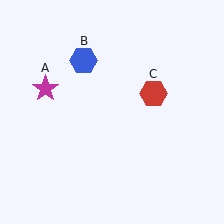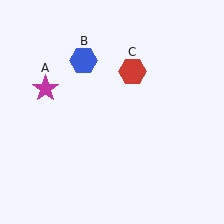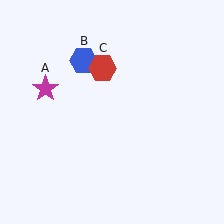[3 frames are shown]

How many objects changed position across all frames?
1 object changed position: red hexagon (object C).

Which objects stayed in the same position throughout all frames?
Magenta star (object A) and blue hexagon (object B) remained stationary.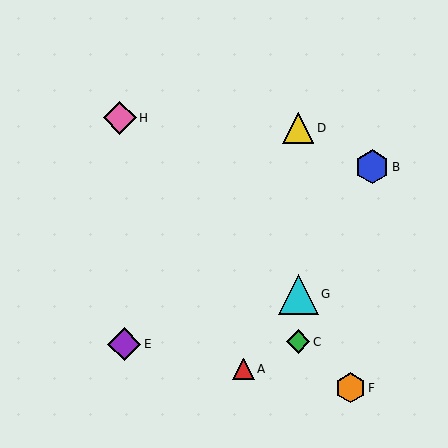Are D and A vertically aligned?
No, D is at x≈298 and A is at x≈243.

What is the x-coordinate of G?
Object G is at x≈298.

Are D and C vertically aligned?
Yes, both are at x≈298.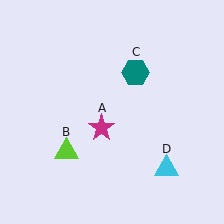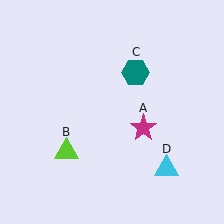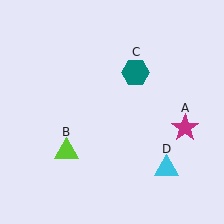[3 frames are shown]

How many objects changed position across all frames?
1 object changed position: magenta star (object A).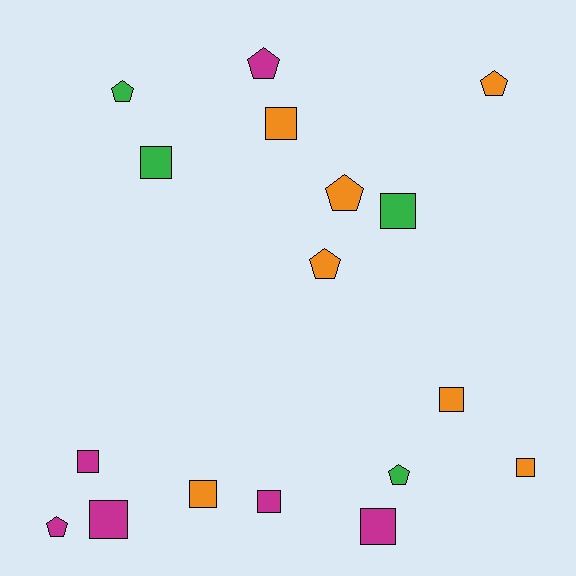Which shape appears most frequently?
Square, with 10 objects.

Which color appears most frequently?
Orange, with 7 objects.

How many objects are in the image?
There are 17 objects.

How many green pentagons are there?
There are 2 green pentagons.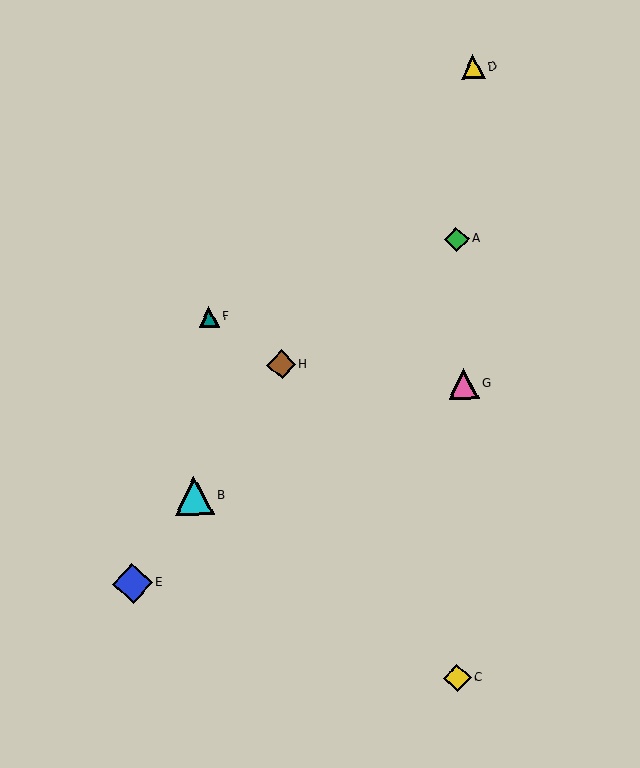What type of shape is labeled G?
Shape G is a pink triangle.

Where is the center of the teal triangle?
The center of the teal triangle is at (209, 317).